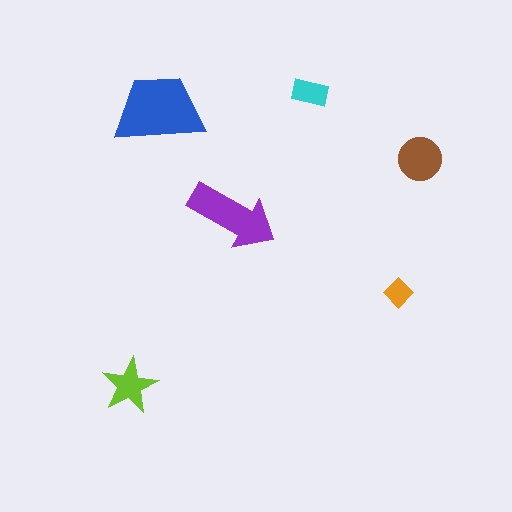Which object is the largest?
The blue trapezoid.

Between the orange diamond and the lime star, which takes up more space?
The lime star.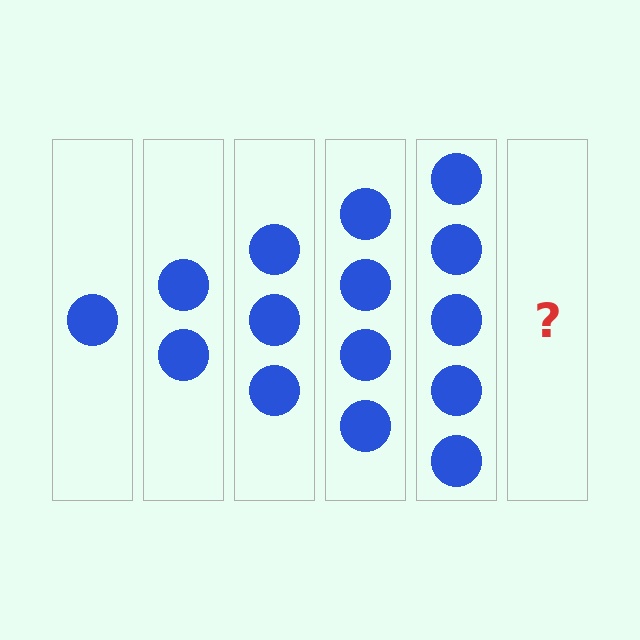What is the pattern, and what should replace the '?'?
The pattern is that each step adds one more circle. The '?' should be 6 circles.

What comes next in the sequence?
The next element should be 6 circles.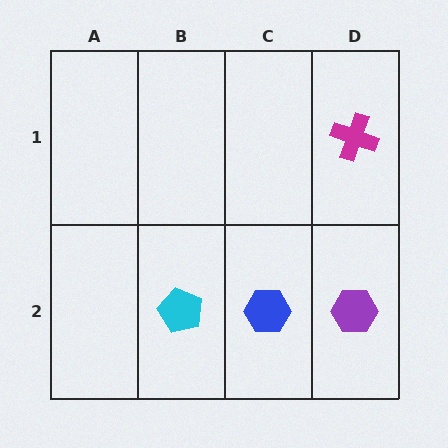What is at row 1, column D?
A magenta cross.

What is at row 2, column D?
A purple hexagon.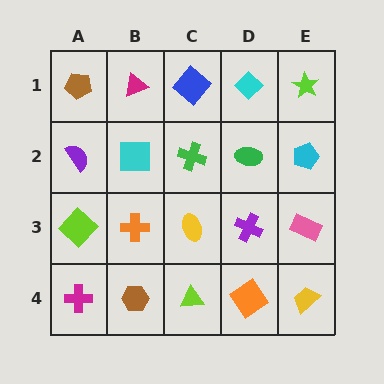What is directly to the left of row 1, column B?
A brown pentagon.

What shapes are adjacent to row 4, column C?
A yellow ellipse (row 3, column C), a brown hexagon (row 4, column B), an orange diamond (row 4, column D).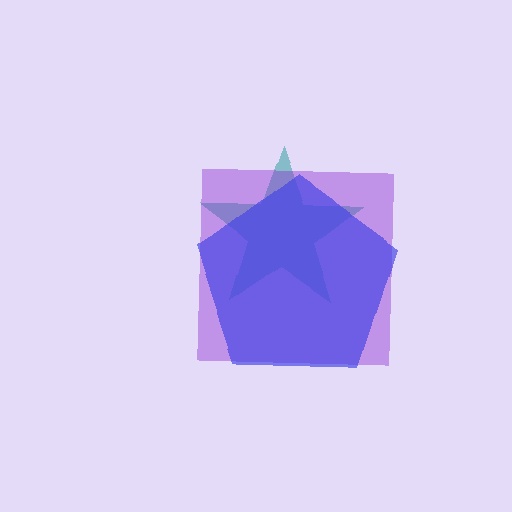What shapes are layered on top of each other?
The layered shapes are: a teal star, a purple square, a blue pentagon.